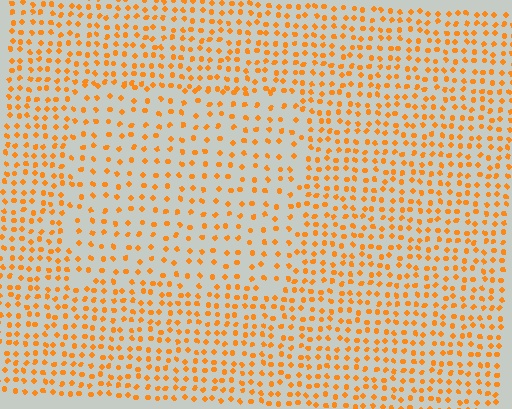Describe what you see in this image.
The image contains small orange elements arranged at two different densities. A rectangle-shaped region is visible where the elements are less densely packed than the surrounding area.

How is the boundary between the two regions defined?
The boundary is defined by a change in element density (approximately 1.7x ratio). All elements are the same color, size, and shape.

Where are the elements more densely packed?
The elements are more densely packed outside the rectangle boundary.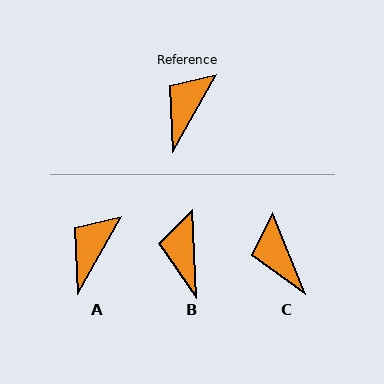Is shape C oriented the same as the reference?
No, it is off by about 52 degrees.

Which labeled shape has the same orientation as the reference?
A.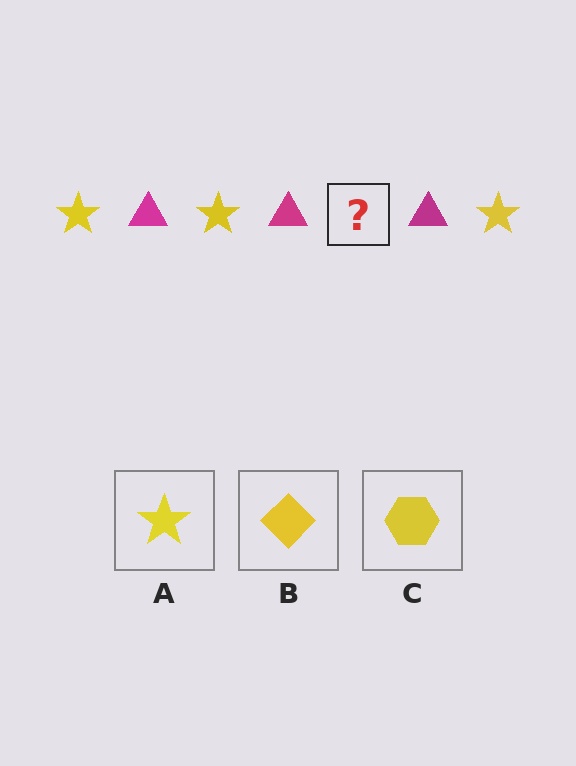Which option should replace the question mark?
Option A.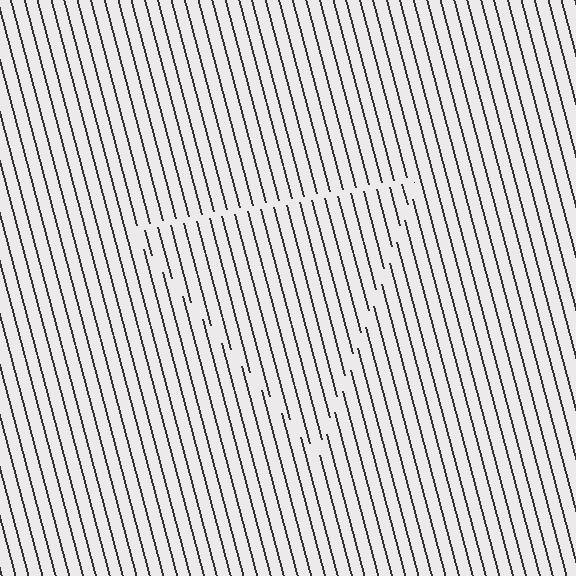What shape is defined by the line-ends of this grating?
An illusory triangle. The interior of the shape contains the same grating, shifted by half a period — the contour is defined by the phase discontinuity where line-ends from the inner and outer gratings abut.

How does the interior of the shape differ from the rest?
The interior of the shape contains the same grating, shifted by half a period — the contour is defined by the phase discontinuity where line-ends from the inner and outer gratings abut.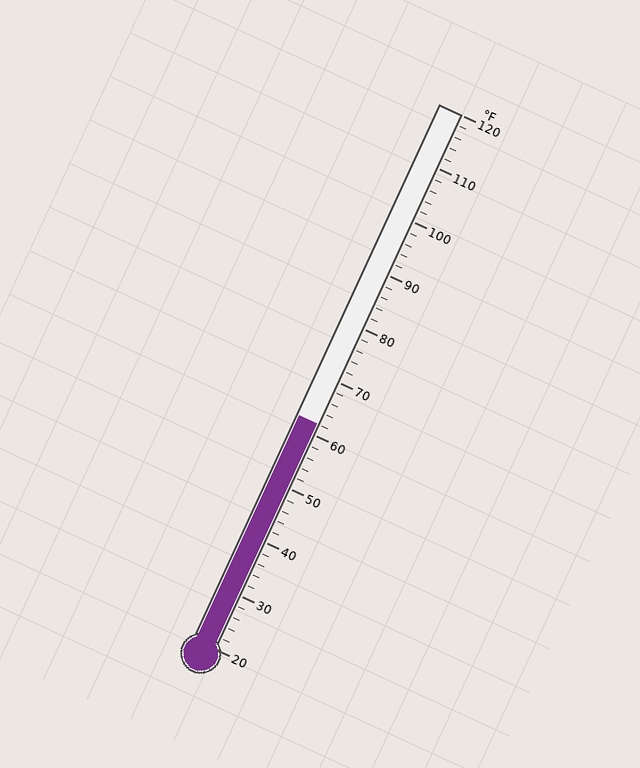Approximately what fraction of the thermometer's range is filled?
The thermometer is filled to approximately 40% of its range.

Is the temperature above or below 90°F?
The temperature is below 90°F.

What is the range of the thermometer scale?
The thermometer scale ranges from 20°F to 120°F.